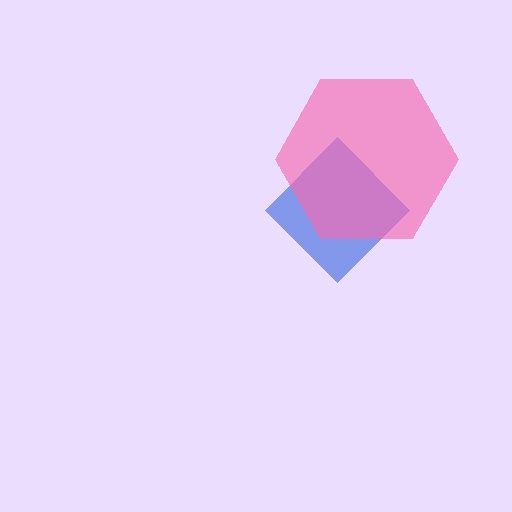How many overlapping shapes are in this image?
There are 2 overlapping shapes in the image.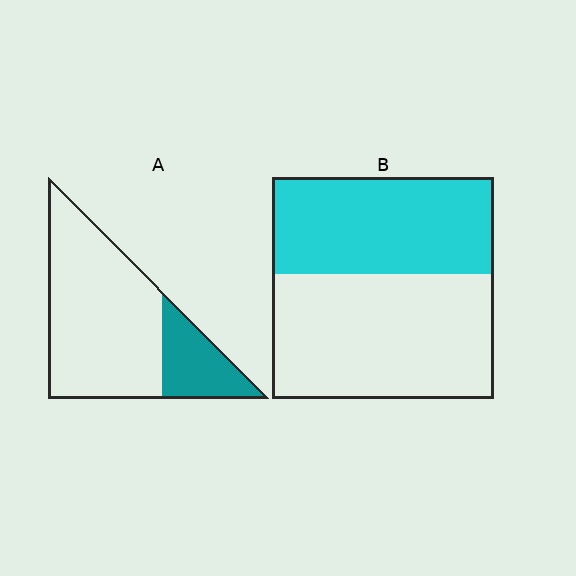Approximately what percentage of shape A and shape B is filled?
A is approximately 25% and B is approximately 45%.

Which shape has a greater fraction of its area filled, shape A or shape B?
Shape B.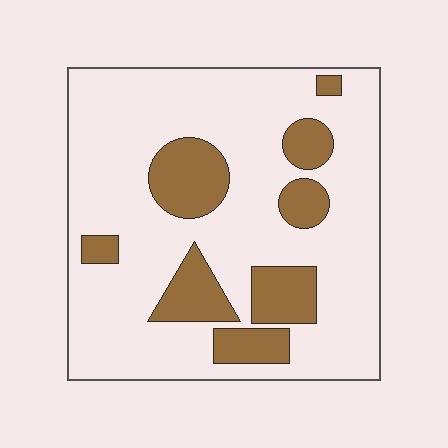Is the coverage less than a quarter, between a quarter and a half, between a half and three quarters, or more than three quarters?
Less than a quarter.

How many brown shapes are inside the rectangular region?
8.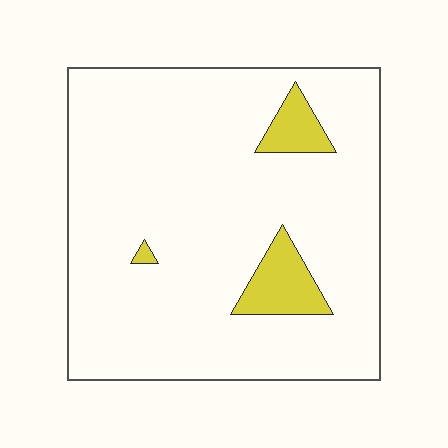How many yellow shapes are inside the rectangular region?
3.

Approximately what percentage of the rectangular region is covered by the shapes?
Approximately 10%.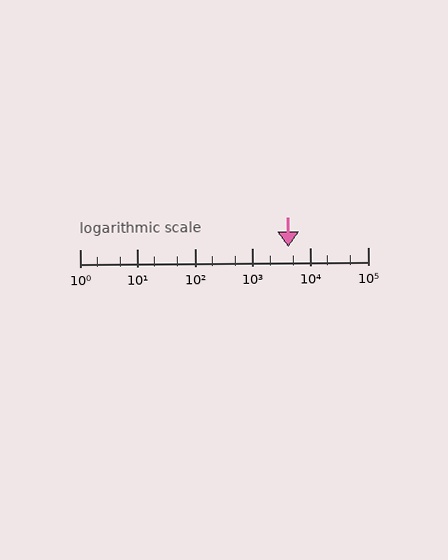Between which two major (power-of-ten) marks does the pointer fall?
The pointer is between 1000 and 10000.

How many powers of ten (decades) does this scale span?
The scale spans 5 decades, from 1 to 100000.